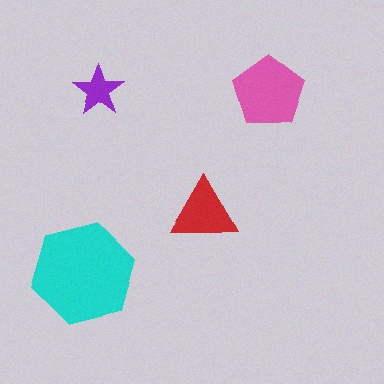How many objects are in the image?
There are 4 objects in the image.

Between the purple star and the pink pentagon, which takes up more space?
The pink pentagon.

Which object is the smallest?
The purple star.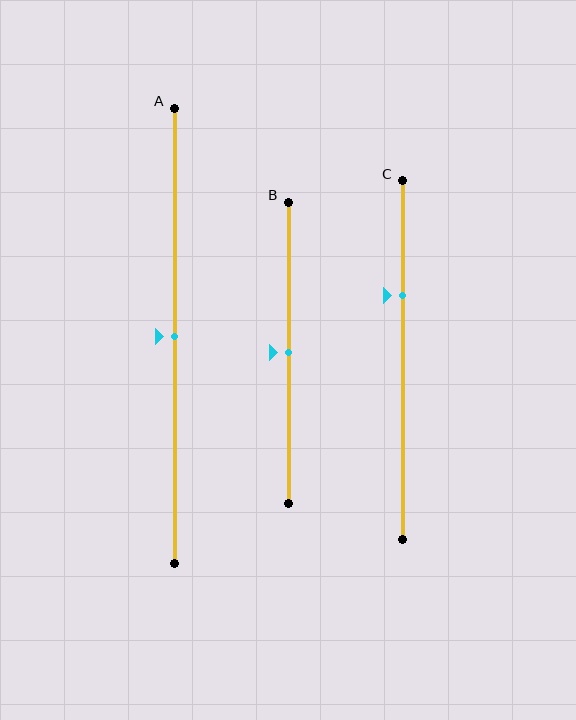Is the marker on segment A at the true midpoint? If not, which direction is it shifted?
Yes, the marker on segment A is at the true midpoint.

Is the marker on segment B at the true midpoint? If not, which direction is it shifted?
Yes, the marker on segment B is at the true midpoint.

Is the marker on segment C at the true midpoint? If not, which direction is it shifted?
No, the marker on segment C is shifted upward by about 18% of the segment length.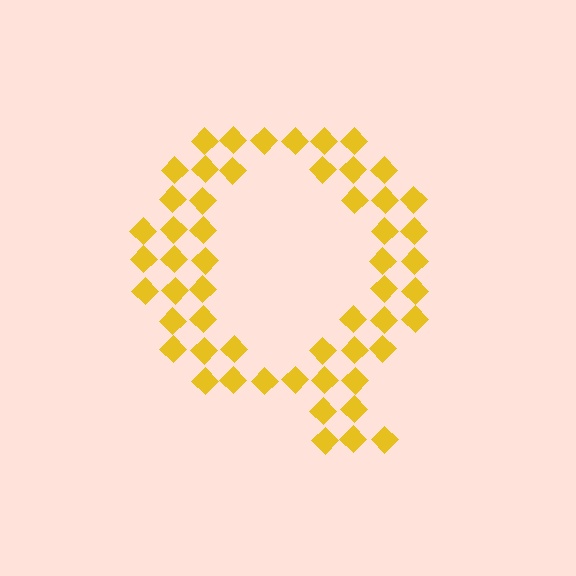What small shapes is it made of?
It is made of small diamonds.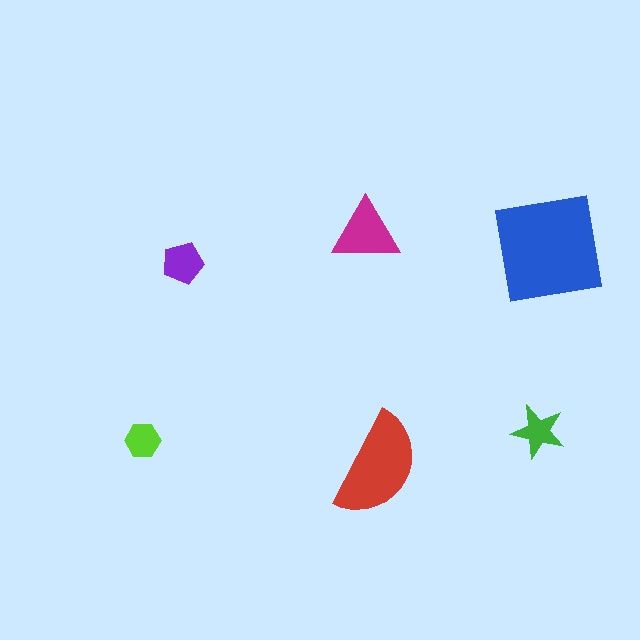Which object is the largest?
The blue square.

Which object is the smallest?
The lime hexagon.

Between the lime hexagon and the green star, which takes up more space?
The green star.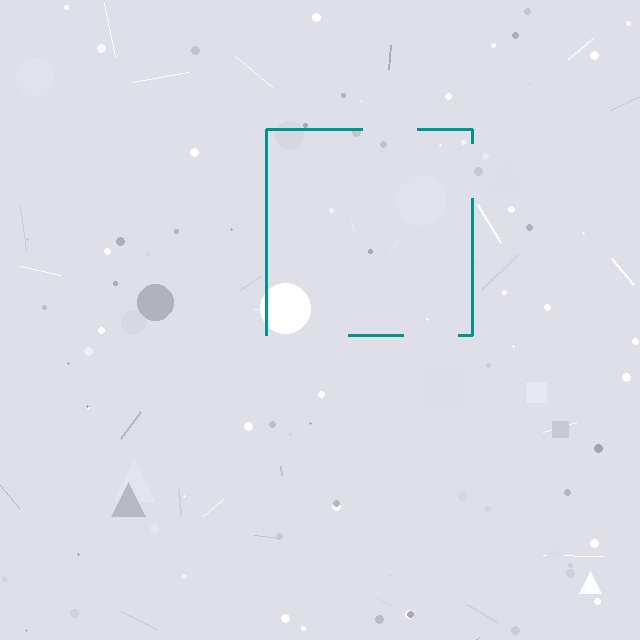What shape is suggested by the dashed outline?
The dashed outline suggests a square.